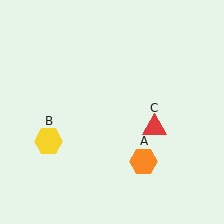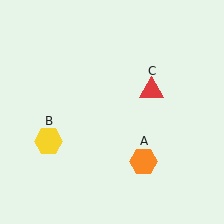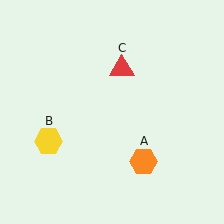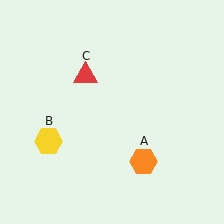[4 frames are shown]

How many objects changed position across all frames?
1 object changed position: red triangle (object C).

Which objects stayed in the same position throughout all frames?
Orange hexagon (object A) and yellow hexagon (object B) remained stationary.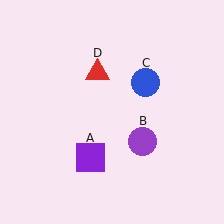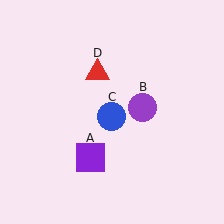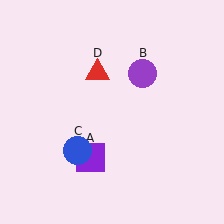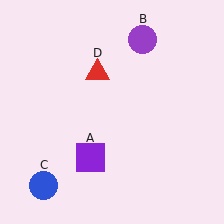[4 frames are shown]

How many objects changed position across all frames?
2 objects changed position: purple circle (object B), blue circle (object C).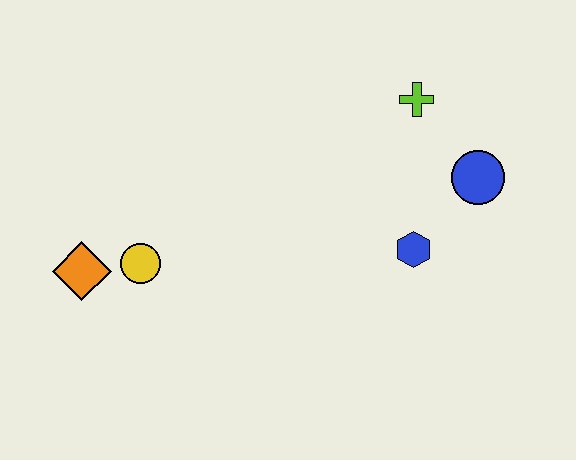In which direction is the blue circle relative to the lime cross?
The blue circle is below the lime cross.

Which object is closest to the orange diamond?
The yellow circle is closest to the orange diamond.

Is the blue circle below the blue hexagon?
No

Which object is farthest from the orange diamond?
The blue circle is farthest from the orange diamond.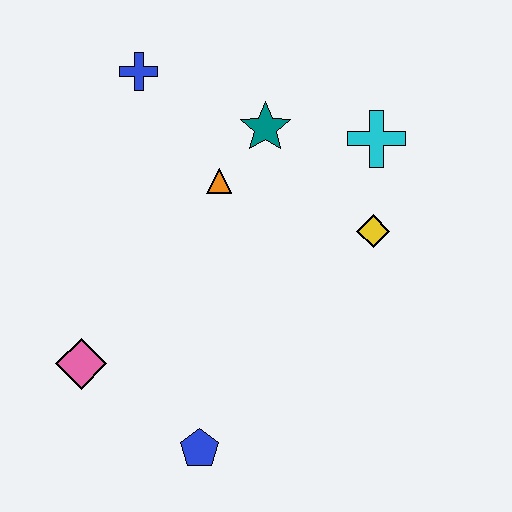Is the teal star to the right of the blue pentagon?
Yes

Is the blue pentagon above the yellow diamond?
No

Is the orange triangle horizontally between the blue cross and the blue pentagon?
No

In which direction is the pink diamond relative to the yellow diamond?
The pink diamond is to the left of the yellow diamond.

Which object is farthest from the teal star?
The blue pentagon is farthest from the teal star.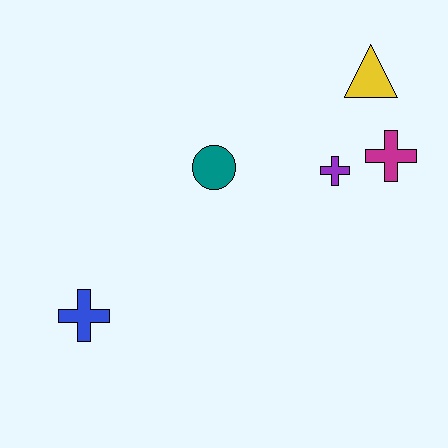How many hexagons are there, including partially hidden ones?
There are no hexagons.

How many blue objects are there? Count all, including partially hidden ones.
There is 1 blue object.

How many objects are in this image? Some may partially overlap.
There are 5 objects.